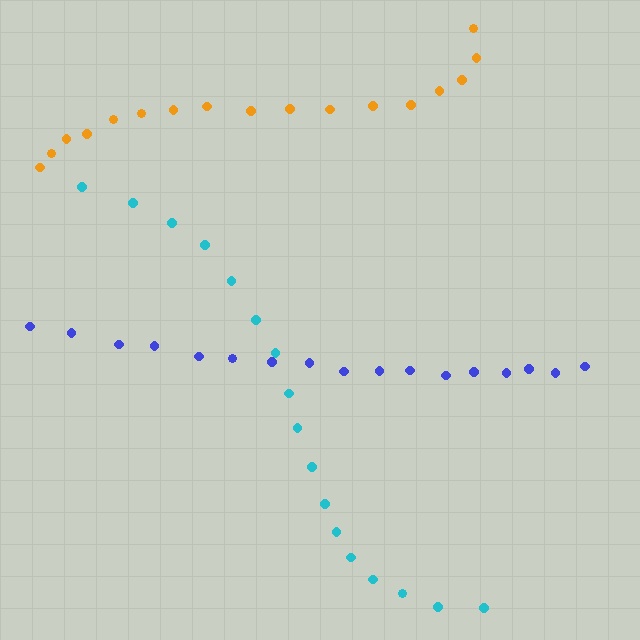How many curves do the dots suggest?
There are 3 distinct paths.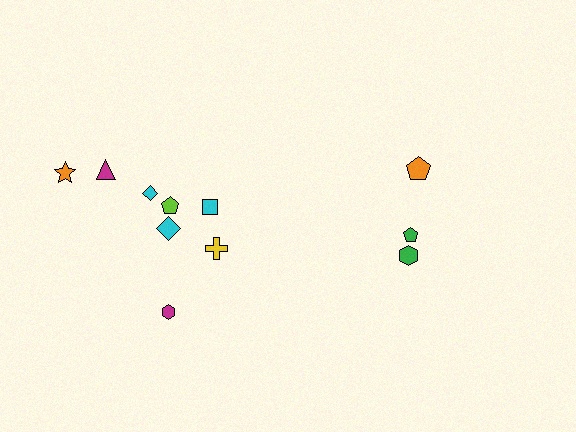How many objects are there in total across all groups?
There are 11 objects.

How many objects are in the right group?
There are 3 objects.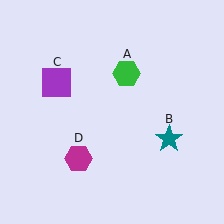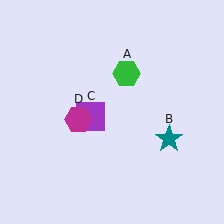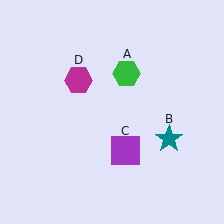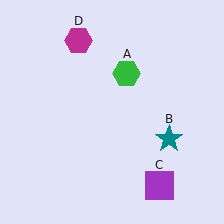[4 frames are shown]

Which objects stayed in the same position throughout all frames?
Green hexagon (object A) and teal star (object B) remained stationary.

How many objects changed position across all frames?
2 objects changed position: purple square (object C), magenta hexagon (object D).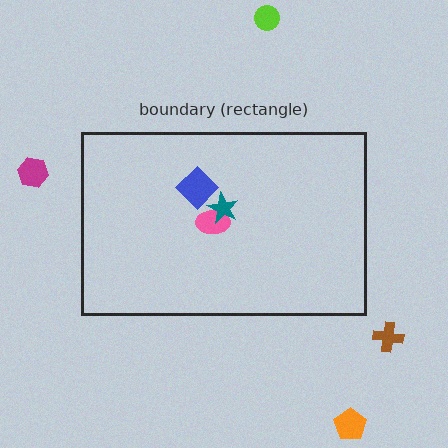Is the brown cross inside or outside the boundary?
Outside.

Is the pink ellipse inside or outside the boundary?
Inside.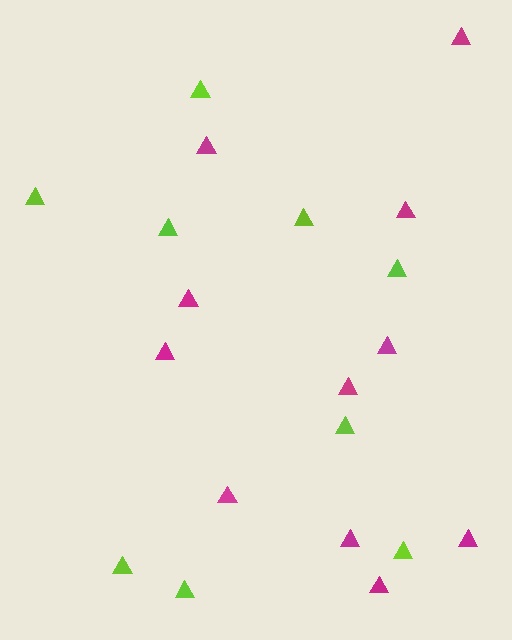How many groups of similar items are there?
There are 2 groups: one group of lime triangles (9) and one group of magenta triangles (11).